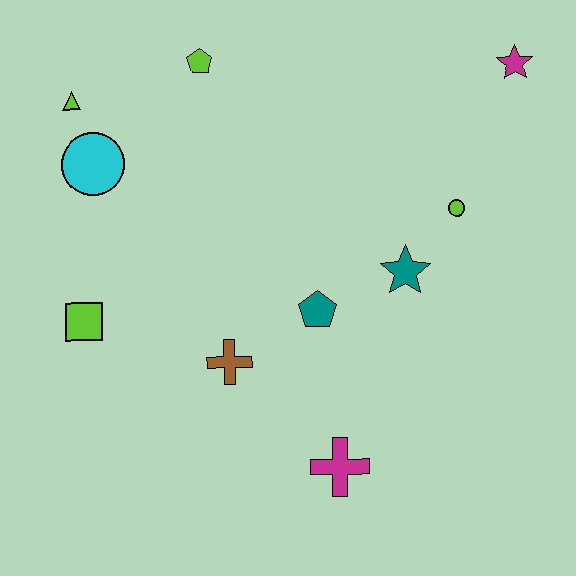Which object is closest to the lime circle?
The teal star is closest to the lime circle.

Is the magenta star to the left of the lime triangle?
No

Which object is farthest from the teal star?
The lime triangle is farthest from the teal star.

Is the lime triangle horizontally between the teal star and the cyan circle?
No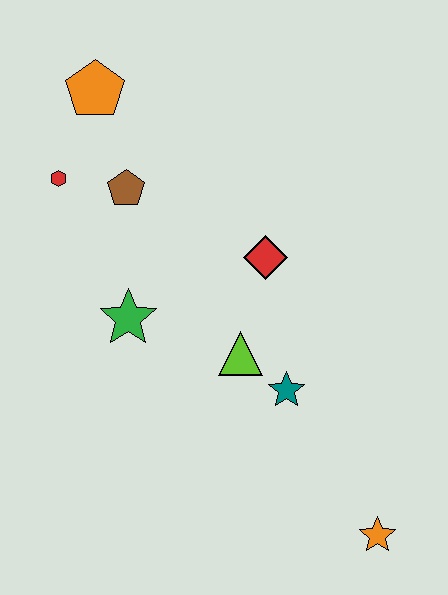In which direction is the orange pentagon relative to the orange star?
The orange pentagon is above the orange star.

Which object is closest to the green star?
The lime triangle is closest to the green star.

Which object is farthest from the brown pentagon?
The orange star is farthest from the brown pentagon.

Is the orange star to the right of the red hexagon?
Yes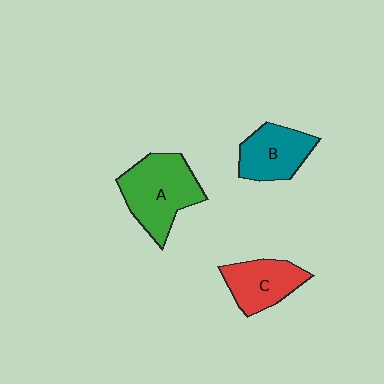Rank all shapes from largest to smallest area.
From largest to smallest: A (green), B (teal), C (red).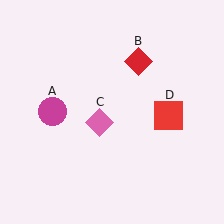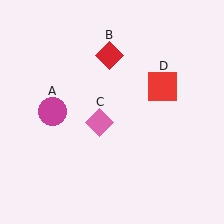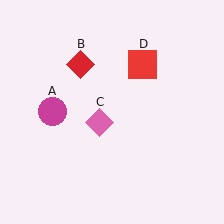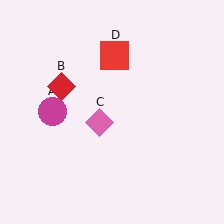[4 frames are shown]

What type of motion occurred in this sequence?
The red diamond (object B), red square (object D) rotated counterclockwise around the center of the scene.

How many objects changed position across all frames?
2 objects changed position: red diamond (object B), red square (object D).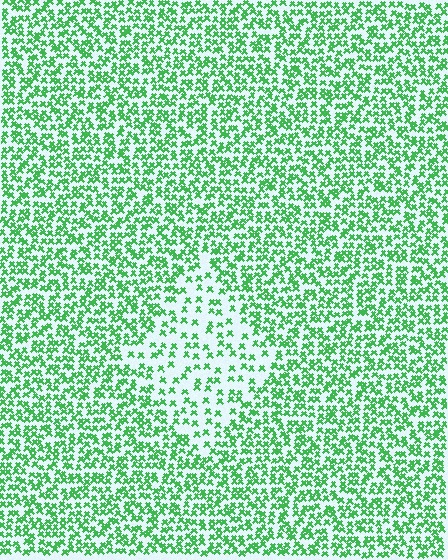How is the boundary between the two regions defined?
The boundary is defined by a change in element density (approximately 2.1x ratio). All elements are the same color, size, and shape.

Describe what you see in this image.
The image contains small green elements arranged at two different densities. A diamond-shaped region is visible where the elements are less densely packed than the surrounding area.